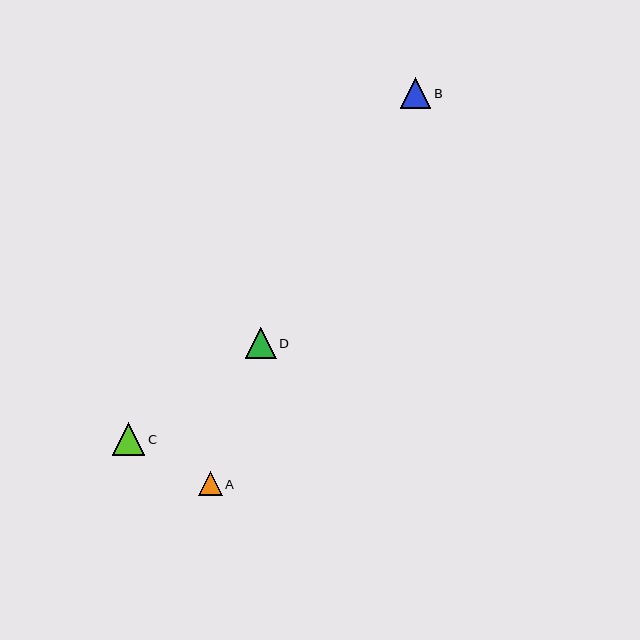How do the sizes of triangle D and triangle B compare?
Triangle D and triangle B are approximately the same size.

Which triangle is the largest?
Triangle C is the largest with a size of approximately 32 pixels.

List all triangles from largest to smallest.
From largest to smallest: C, D, B, A.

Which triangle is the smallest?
Triangle A is the smallest with a size of approximately 24 pixels.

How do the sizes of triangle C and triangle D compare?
Triangle C and triangle D are approximately the same size.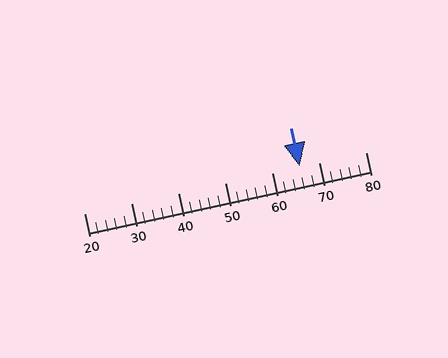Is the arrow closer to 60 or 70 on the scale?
The arrow is closer to 70.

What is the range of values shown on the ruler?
The ruler shows values from 20 to 80.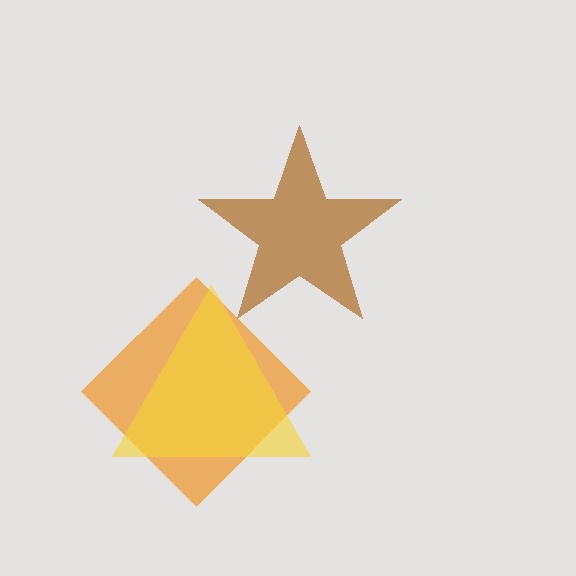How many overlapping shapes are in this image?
There are 3 overlapping shapes in the image.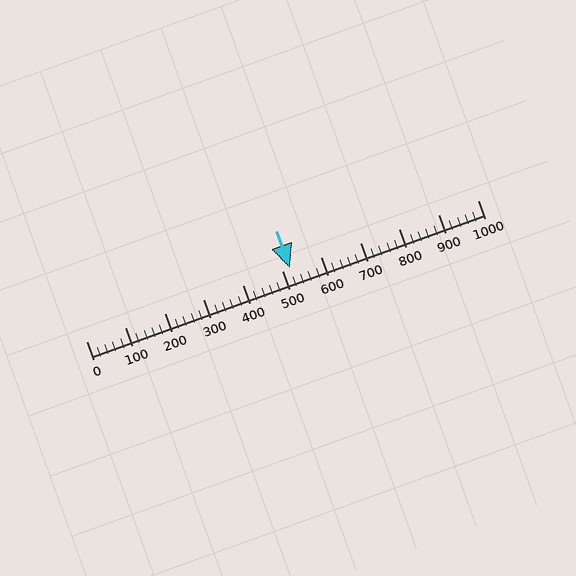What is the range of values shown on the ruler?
The ruler shows values from 0 to 1000.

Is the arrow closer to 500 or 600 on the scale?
The arrow is closer to 500.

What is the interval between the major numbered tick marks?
The major tick marks are spaced 100 units apart.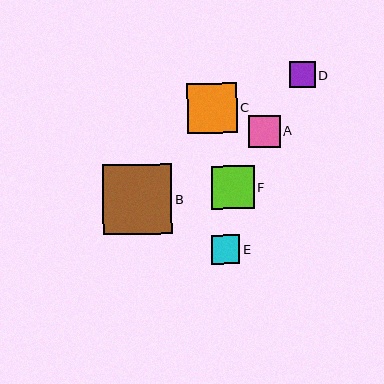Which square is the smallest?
Square D is the smallest with a size of approximately 26 pixels.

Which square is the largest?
Square B is the largest with a size of approximately 70 pixels.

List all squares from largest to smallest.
From largest to smallest: B, C, F, A, E, D.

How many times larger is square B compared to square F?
Square B is approximately 1.6 times the size of square F.